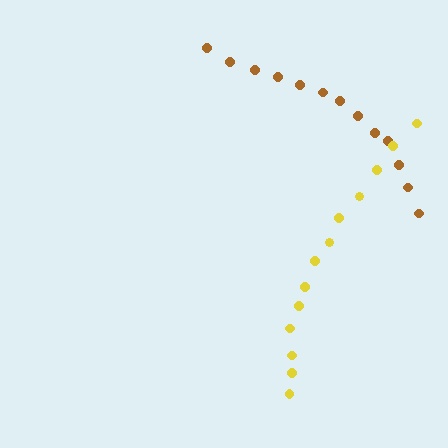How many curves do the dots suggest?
There are 2 distinct paths.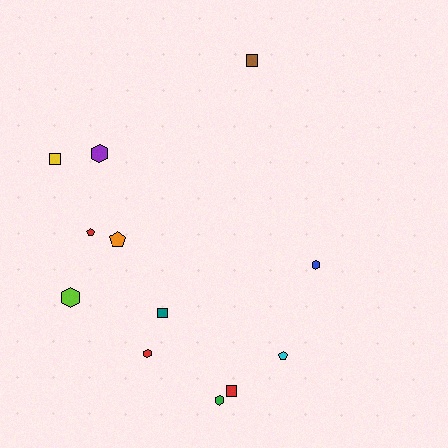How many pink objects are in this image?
There are no pink objects.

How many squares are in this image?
There are 4 squares.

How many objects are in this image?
There are 12 objects.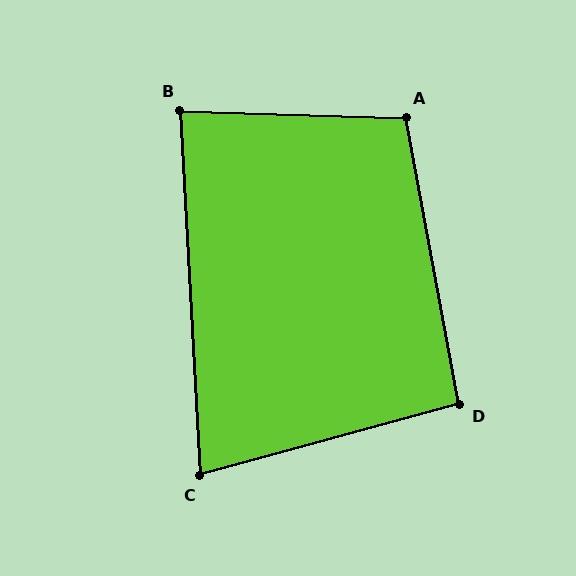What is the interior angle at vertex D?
Approximately 95 degrees (approximately right).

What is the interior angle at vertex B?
Approximately 85 degrees (approximately right).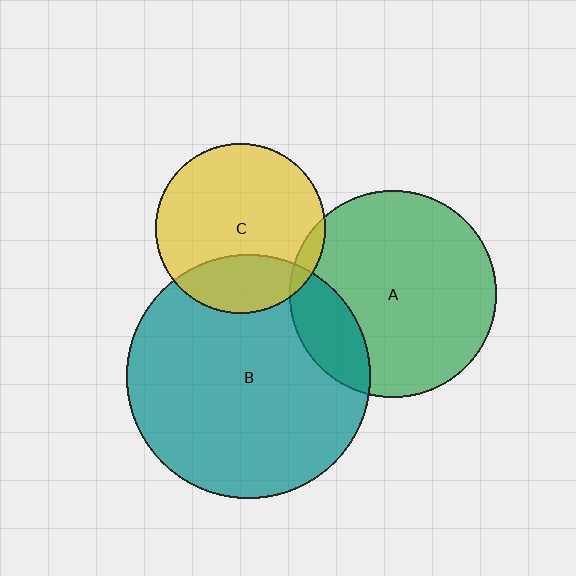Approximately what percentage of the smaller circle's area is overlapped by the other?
Approximately 20%.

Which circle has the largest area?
Circle B (teal).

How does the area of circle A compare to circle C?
Approximately 1.5 times.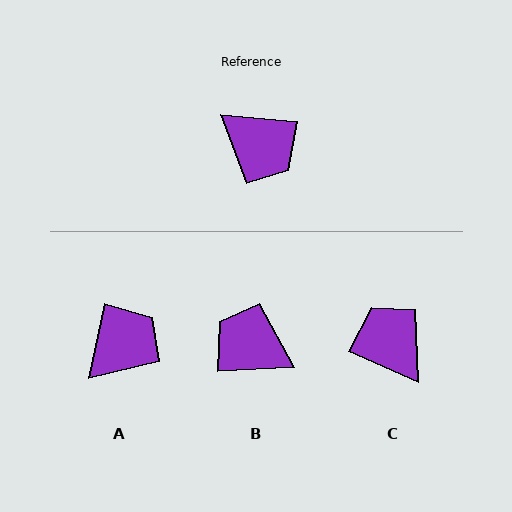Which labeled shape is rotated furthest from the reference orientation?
B, about 172 degrees away.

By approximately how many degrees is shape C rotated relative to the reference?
Approximately 161 degrees counter-clockwise.